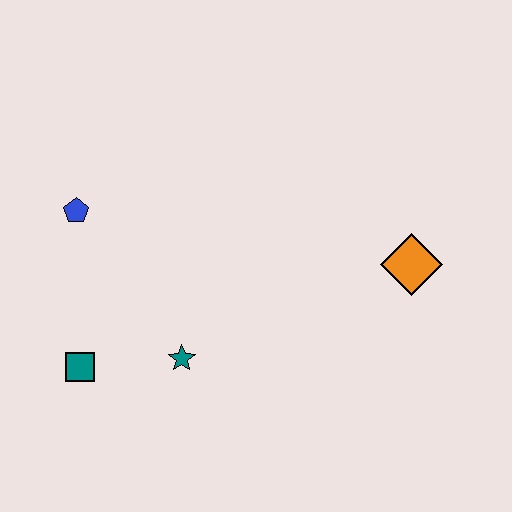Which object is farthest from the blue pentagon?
The orange diamond is farthest from the blue pentagon.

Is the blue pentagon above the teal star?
Yes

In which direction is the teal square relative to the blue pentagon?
The teal square is below the blue pentagon.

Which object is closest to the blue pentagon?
The teal square is closest to the blue pentagon.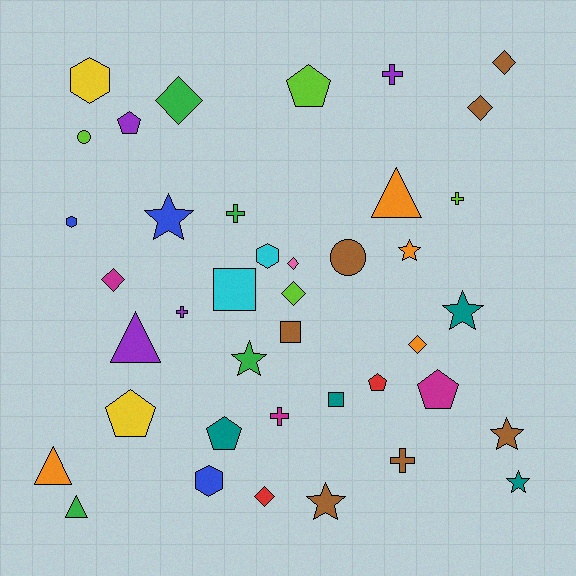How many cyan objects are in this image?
There are 2 cyan objects.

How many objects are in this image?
There are 40 objects.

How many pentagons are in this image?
There are 6 pentagons.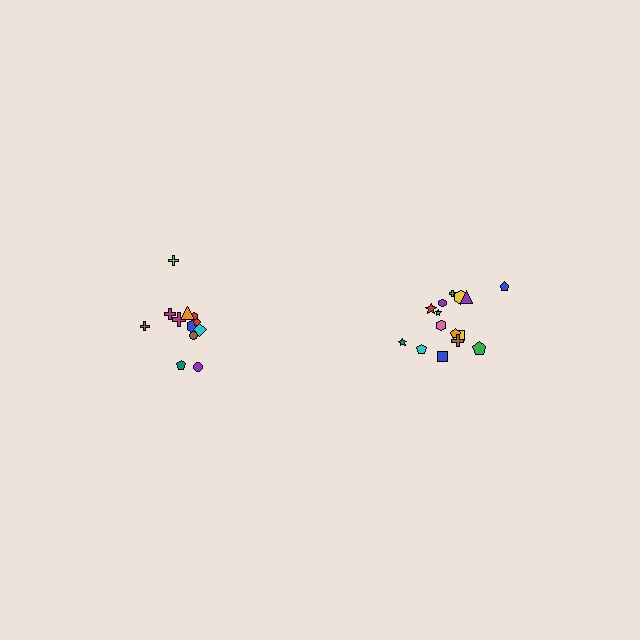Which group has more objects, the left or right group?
The right group.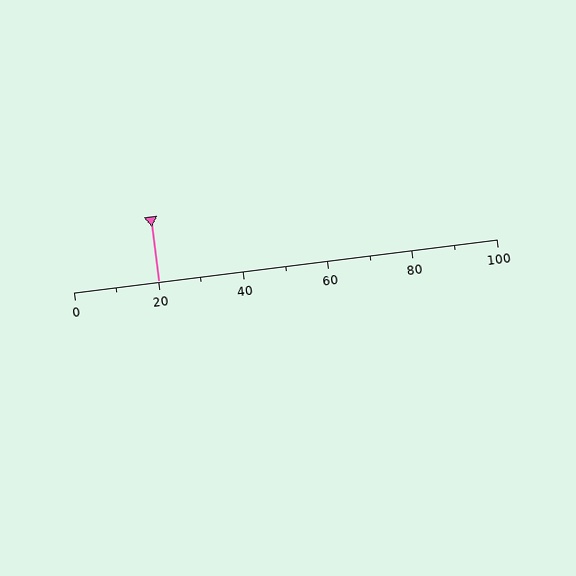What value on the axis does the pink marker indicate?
The marker indicates approximately 20.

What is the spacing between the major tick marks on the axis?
The major ticks are spaced 20 apart.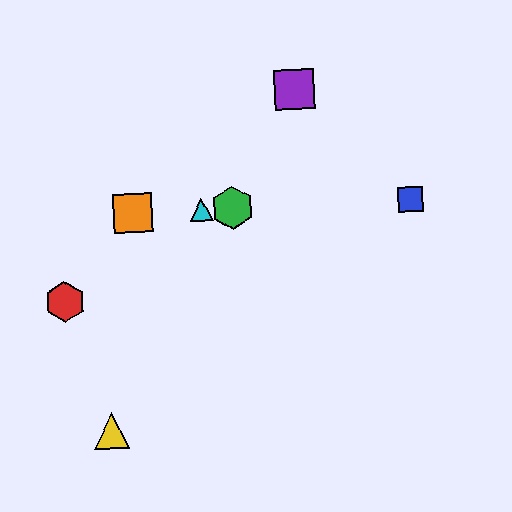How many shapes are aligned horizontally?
4 shapes (the blue square, the green hexagon, the orange square, the cyan triangle) are aligned horizontally.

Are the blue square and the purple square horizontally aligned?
No, the blue square is at y≈199 and the purple square is at y≈89.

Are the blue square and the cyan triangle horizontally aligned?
Yes, both are at y≈199.